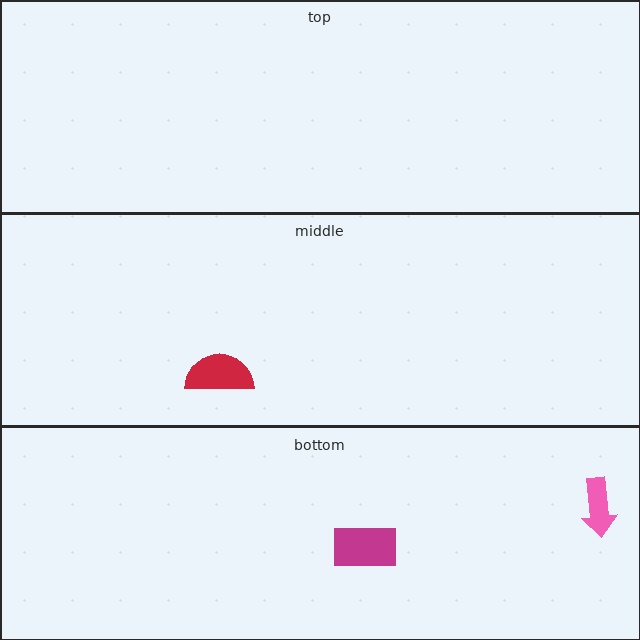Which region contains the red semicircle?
The middle region.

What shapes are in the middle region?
The red semicircle.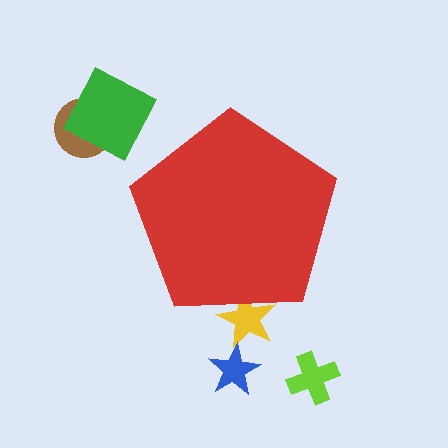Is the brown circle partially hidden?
No, the brown circle is fully visible.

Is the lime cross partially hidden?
No, the lime cross is fully visible.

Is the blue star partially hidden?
No, the blue star is fully visible.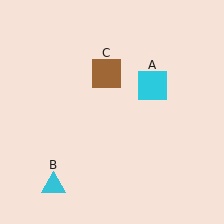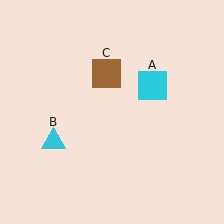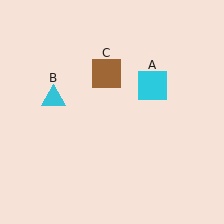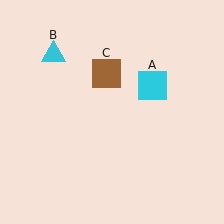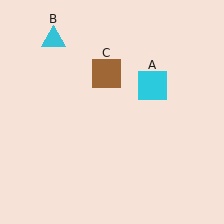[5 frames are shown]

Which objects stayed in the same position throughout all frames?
Cyan square (object A) and brown square (object C) remained stationary.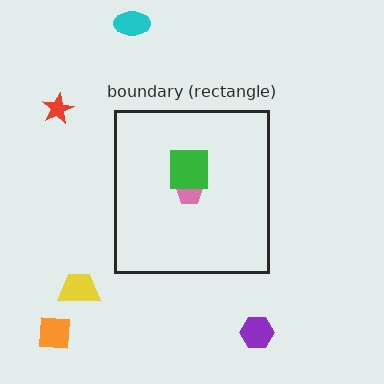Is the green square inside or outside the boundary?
Inside.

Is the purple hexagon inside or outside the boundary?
Outside.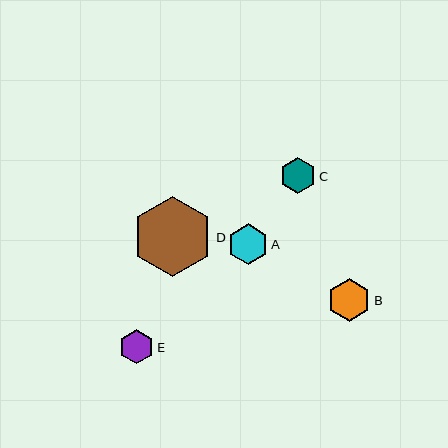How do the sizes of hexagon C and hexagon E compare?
Hexagon C and hexagon E are approximately the same size.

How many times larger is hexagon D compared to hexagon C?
Hexagon D is approximately 2.2 times the size of hexagon C.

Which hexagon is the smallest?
Hexagon E is the smallest with a size of approximately 34 pixels.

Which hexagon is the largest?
Hexagon D is the largest with a size of approximately 81 pixels.